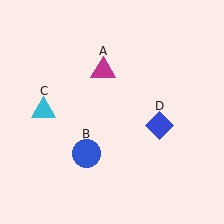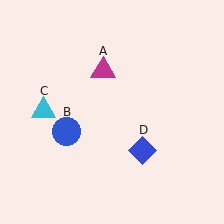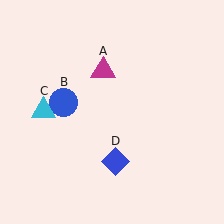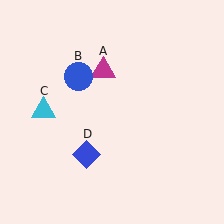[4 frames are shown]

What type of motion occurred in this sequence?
The blue circle (object B), blue diamond (object D) rotated clockwise around the center of the scene.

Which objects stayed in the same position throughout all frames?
Magenta triangle (object A) and cyan triangle (object C) remained stationary.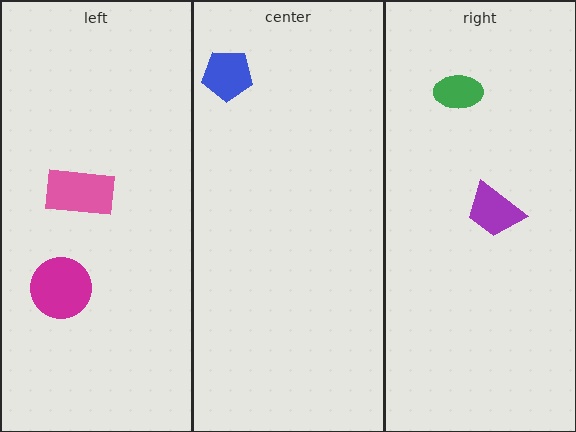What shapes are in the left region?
The pink rectangle, the magenta circle.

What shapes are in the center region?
The blue pentagon.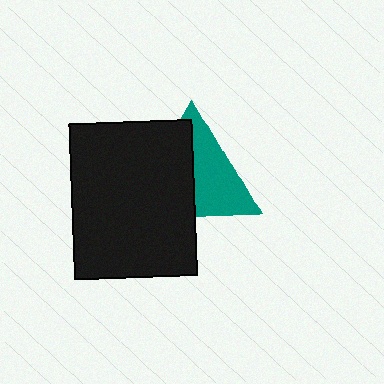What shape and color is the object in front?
The object in front is a black rectangle.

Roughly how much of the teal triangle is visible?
About half of it is visible (roughly 51%).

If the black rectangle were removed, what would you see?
You would see the complete teal triangle.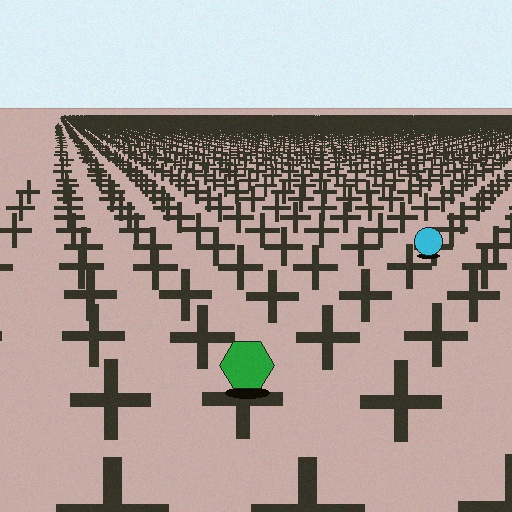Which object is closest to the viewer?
The green hexagon is closest. The texture marks near it are larger and more spread out.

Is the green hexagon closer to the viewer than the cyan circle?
Yes. The green hexagon is closer — you can tell from the texture gradient: the ground texture is coarser near it.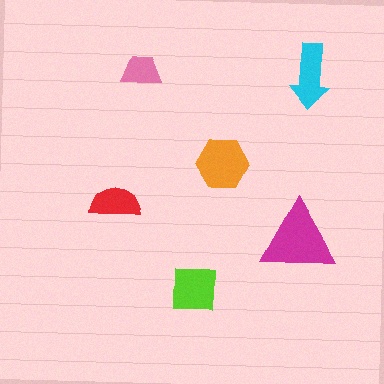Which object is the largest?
The magenta triangle.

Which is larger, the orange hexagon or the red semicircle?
The orange hexagon.